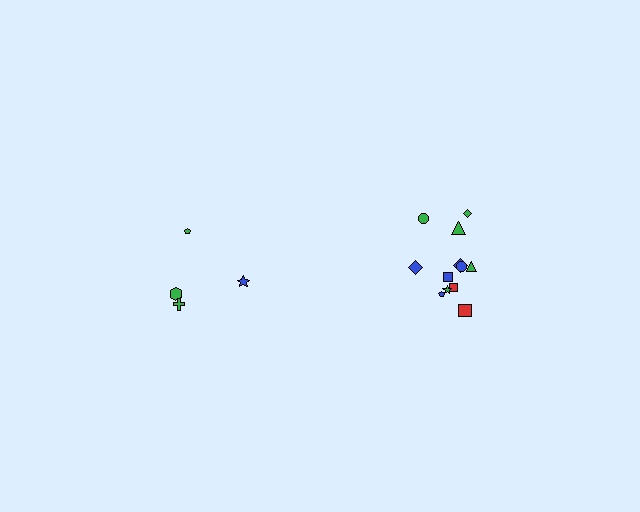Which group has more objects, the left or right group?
The right group.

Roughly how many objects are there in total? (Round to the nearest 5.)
Roughly 15 objects in total.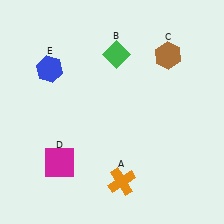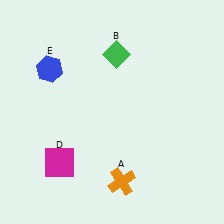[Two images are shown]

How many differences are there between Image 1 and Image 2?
There is 1 difference between the two images.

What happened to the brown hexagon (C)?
The brown hexagon (C) was removed in Image 2. It was in the top-right area of Image 1.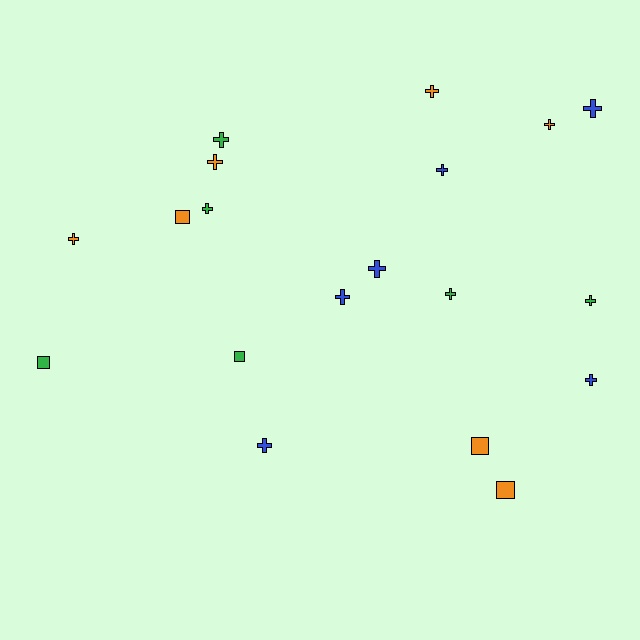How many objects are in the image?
There are 19 objects.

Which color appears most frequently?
Orange, with 7 objects.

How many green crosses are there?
There are 4 green crosses.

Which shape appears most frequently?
Cross, with 14 objects.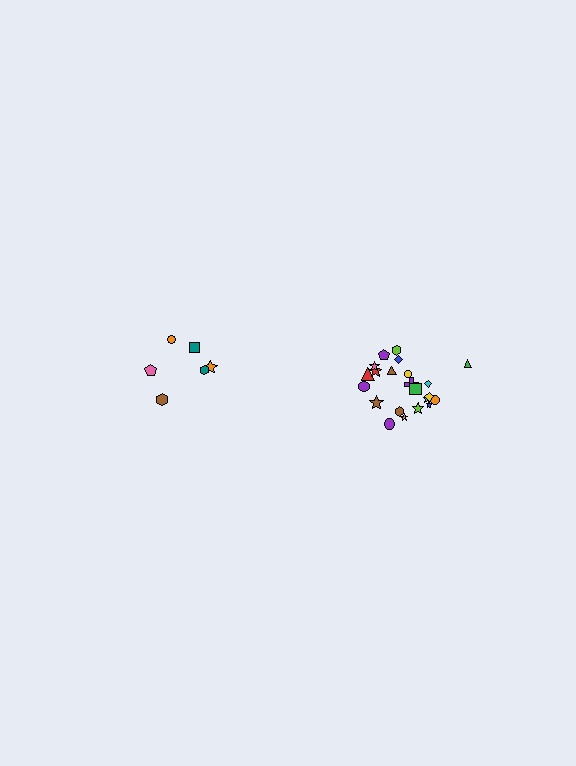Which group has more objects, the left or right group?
The right group.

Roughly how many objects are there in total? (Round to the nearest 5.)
Roughly 30 objects in total.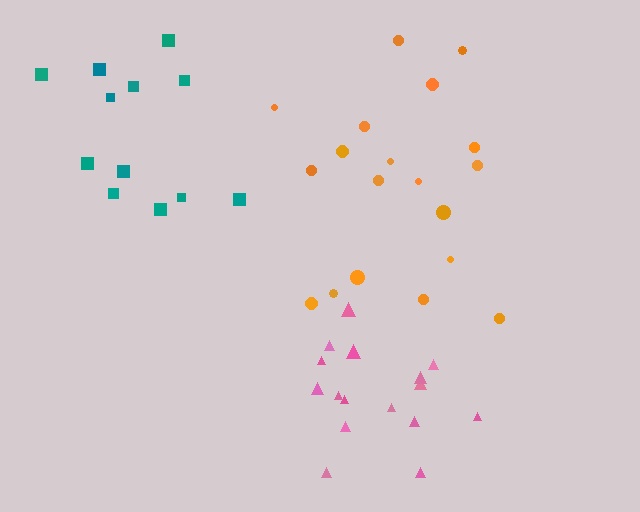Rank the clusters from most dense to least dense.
pink, orange, teal.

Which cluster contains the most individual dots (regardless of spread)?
Orange (19).